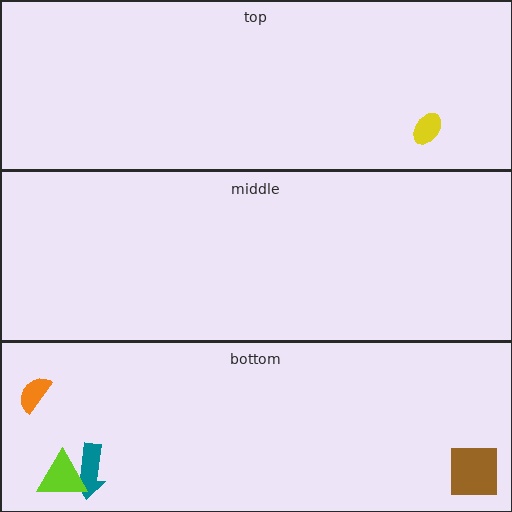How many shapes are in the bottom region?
4.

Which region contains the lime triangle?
The bottom region.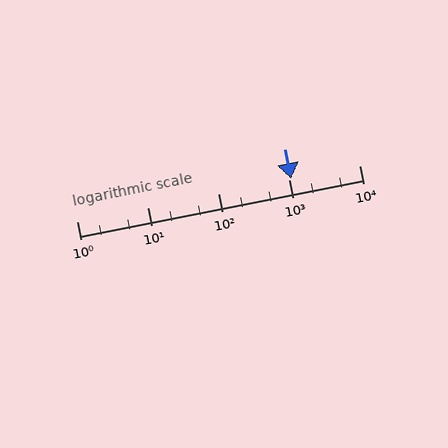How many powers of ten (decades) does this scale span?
The scale spans 4 decades, from 1 to 10000.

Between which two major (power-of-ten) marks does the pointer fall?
The pointer is between 1000 and 10000.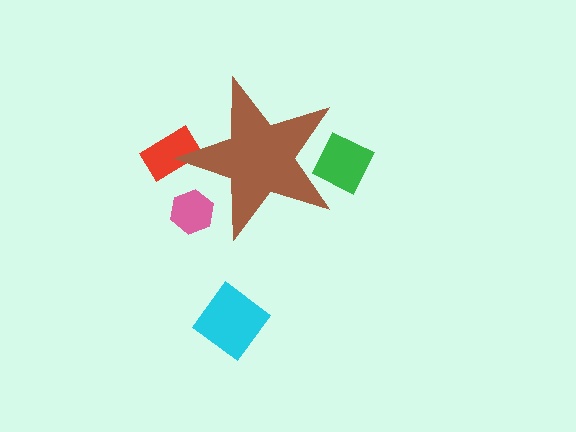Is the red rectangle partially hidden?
Yes, the red rectangle is partially hidden behind the brown star.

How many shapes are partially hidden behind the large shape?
3 shapes are partially hidden.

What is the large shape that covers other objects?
A brown star.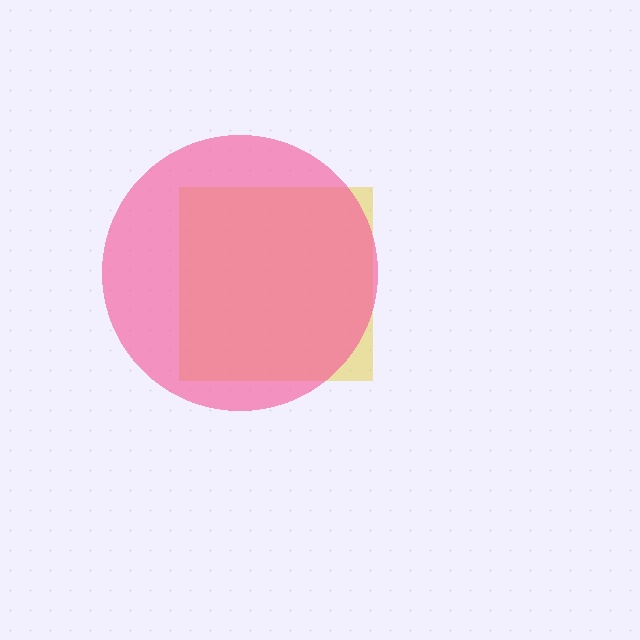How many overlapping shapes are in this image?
There are 2 overlapping shapes in the image.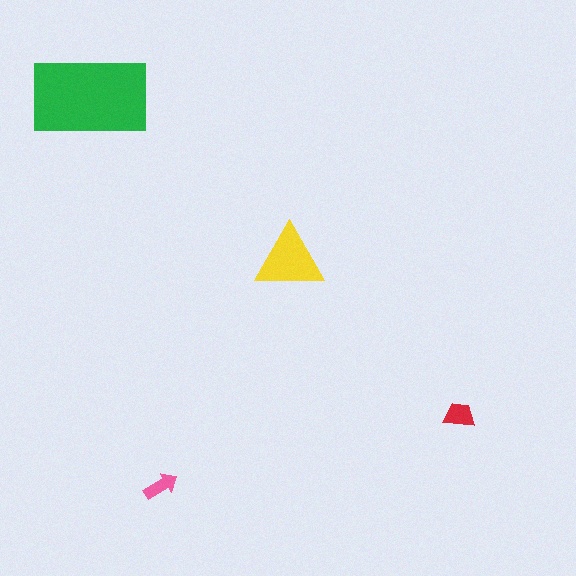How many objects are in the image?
There are 4 objects in the image.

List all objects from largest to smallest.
The green rectangle, the yellow triangle, the red trapezoid, the pink arrow.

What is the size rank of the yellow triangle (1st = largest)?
2nd.